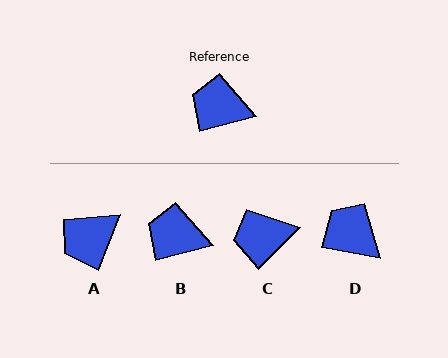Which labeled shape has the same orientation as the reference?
B.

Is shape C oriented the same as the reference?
No, it is off by about 30 degrees.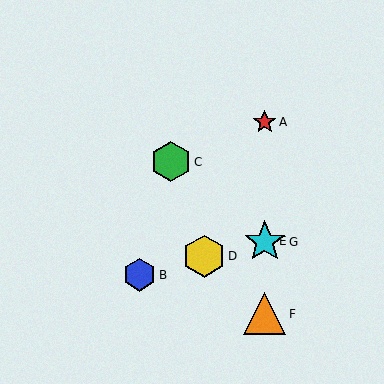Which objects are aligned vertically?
Objects A, E, F, G are aligned vertically.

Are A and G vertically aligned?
Yes, both are at x≈265.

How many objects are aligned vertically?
4 objects (A, E, F, G) are aligned vertically.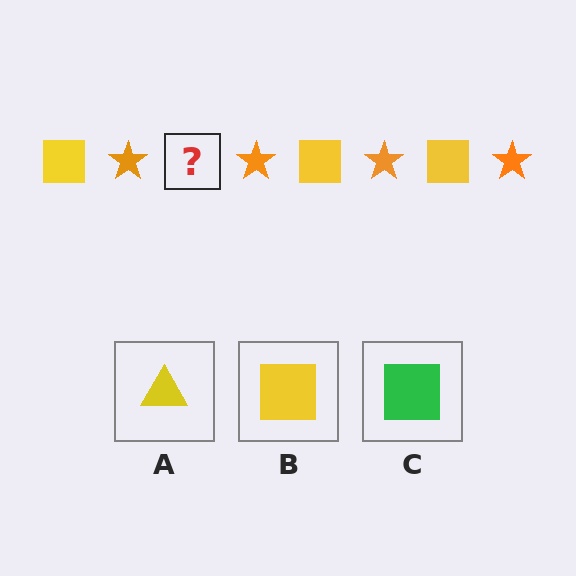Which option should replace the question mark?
Option B.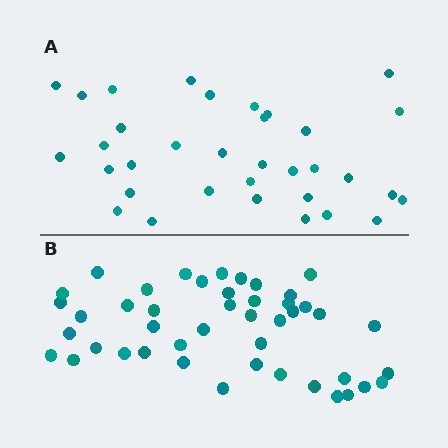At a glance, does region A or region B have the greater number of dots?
Region B (the bottom region) has more dots.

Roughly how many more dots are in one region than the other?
Region B has roughly 12 or so more dots than region A.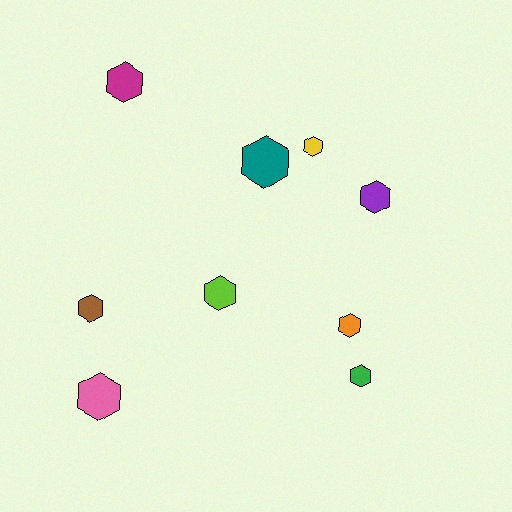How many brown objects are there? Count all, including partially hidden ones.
There is 1 brown object.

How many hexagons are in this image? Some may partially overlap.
There are 9 hexagons.